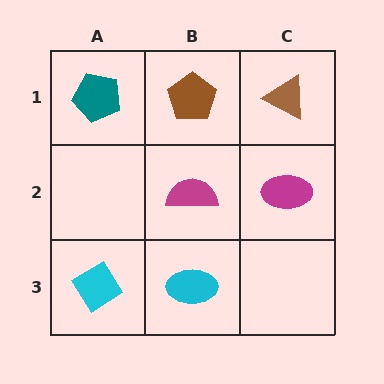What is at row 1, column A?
A teal pentagon.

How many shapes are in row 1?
3 shapes.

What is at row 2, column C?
A magenta ellipse.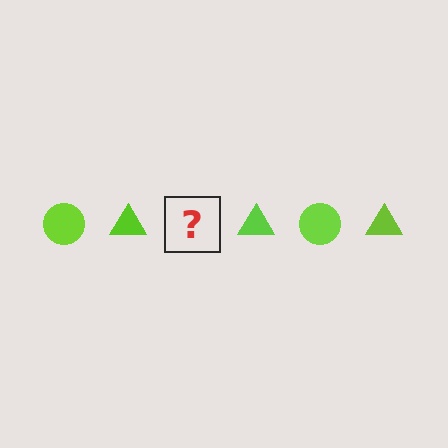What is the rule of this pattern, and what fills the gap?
The rule is that the pattern cycles through circle, triangle shapes in lime. The gap should be filled with a lime circle.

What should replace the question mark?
The question mark should be replaced with a lime circle.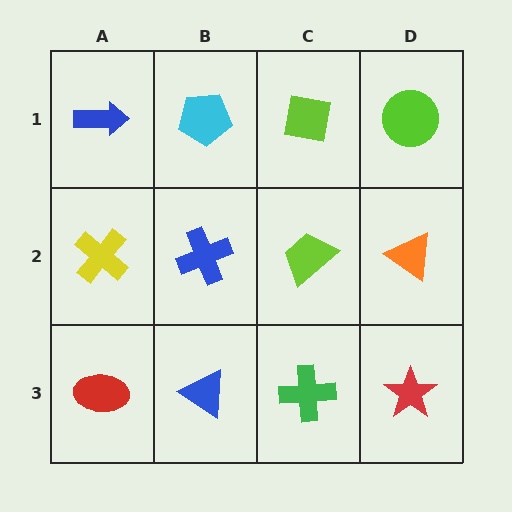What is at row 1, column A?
A blue arrow.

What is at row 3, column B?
A blue triangle.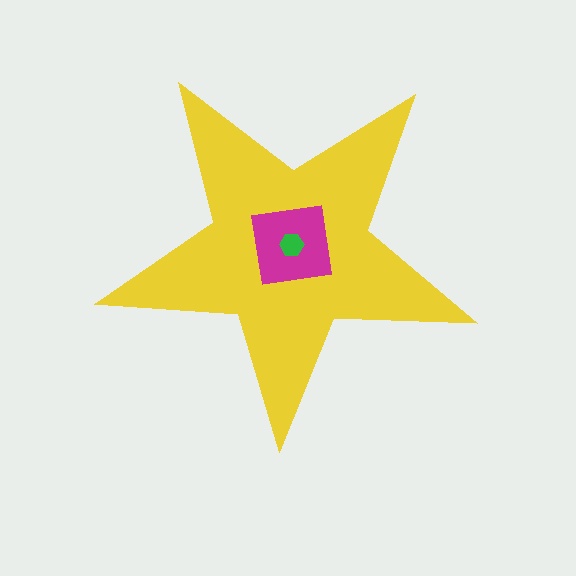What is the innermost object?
The green hexagon.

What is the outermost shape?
The yellow star.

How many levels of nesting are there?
3.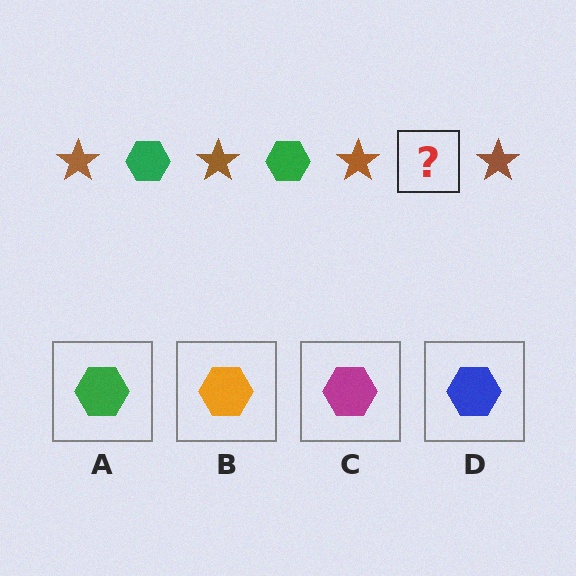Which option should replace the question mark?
Option A.